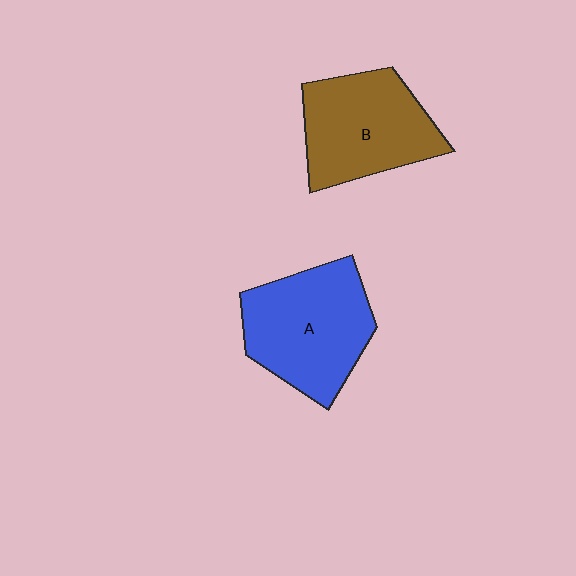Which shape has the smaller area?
Shape B (brown).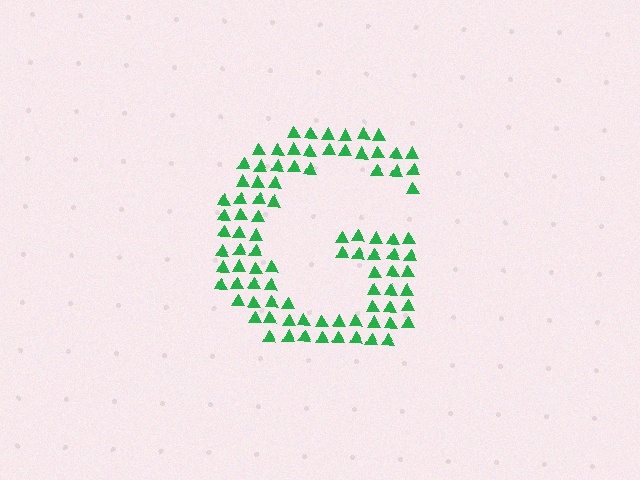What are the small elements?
The small elements are triangles.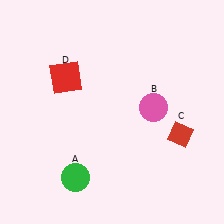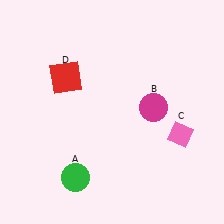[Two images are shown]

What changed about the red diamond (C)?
In Image 1, C is red. In Image 2, it changed to pink.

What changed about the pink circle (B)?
In Image 1, B is pink. In Image 2, it changed to magenta.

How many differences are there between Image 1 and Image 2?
There are 2 differences between the two images.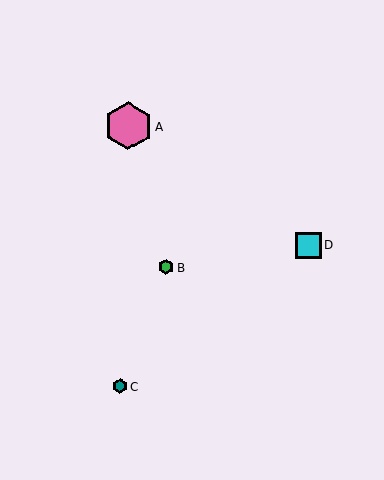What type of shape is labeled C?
Shape C is a teal hexagon.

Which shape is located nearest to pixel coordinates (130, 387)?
The teal hexagon (labeled C) at (120, 386) is nearest to that location.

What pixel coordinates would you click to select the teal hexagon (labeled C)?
Click at (120, 386) to select the teal hexagon C.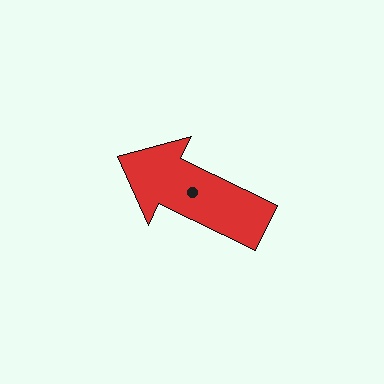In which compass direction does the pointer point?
Northwest.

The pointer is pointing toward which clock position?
Roughly 10 o'clock.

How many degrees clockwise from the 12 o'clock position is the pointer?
Approximately 296 degrees.